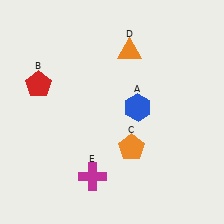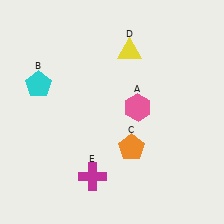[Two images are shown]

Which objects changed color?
A changed from blue to pink. B changed from red to cyan. D changed from orange to yellow.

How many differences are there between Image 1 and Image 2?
There are 3 differences between the two images.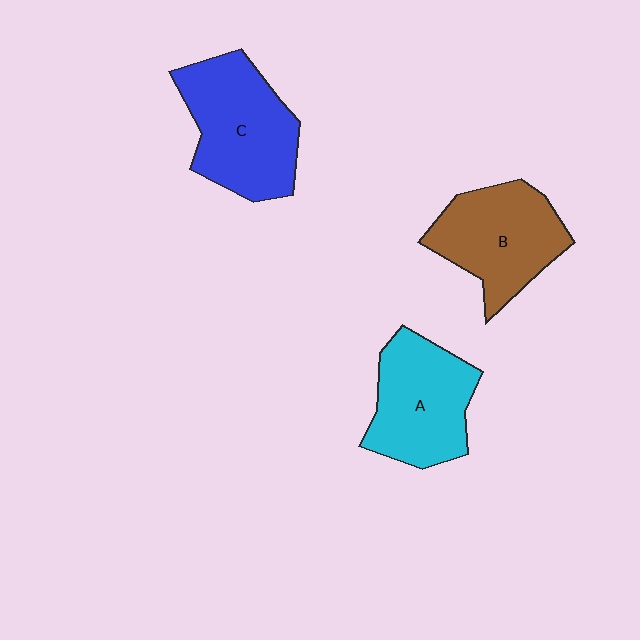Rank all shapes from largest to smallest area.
From largest to smallest: C (blue), B (brown), A (cyan).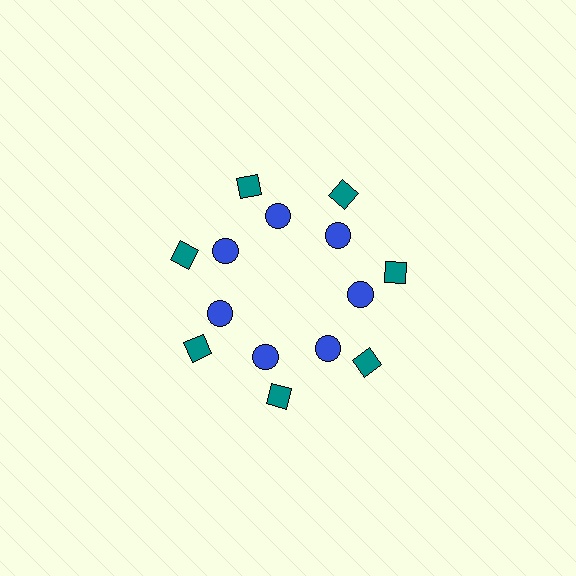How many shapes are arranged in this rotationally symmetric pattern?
There are 14 shapes, arranged in 7 groups of 2.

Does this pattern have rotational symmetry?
Yes, this pattern has 7-fold rotational symmetry. It looks the same after rotating 51 degrees around the center.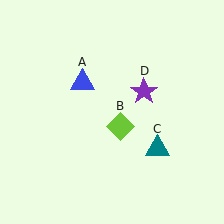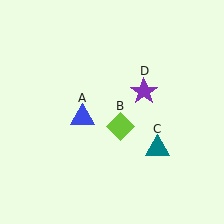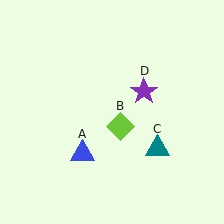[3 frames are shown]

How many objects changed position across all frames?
1 object changed position: blue triangle (object A).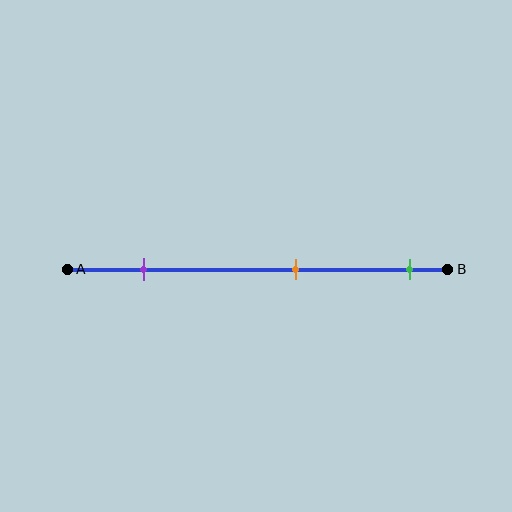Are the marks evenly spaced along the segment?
Yes, the marks are approximately evenly spaced.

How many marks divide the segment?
There are 3 marks dividing the segment.